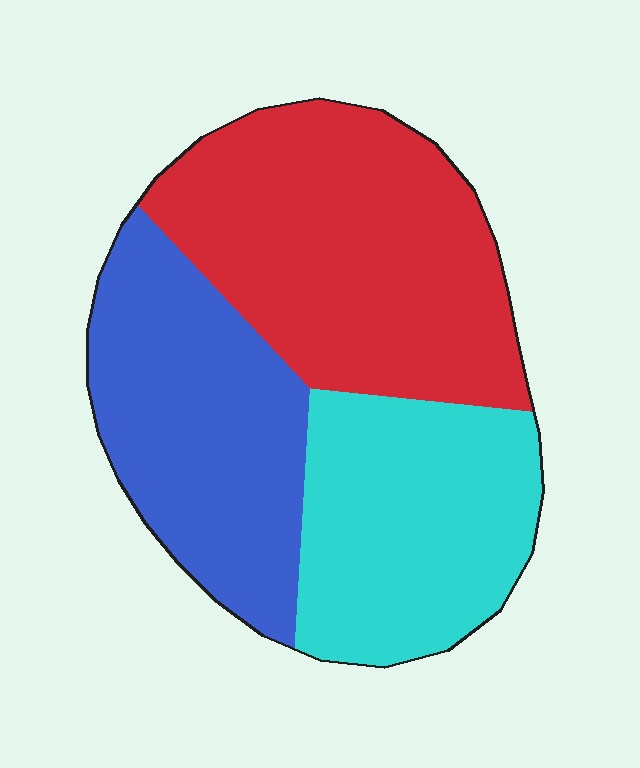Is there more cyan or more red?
Red.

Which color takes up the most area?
Red, at roughly 40%.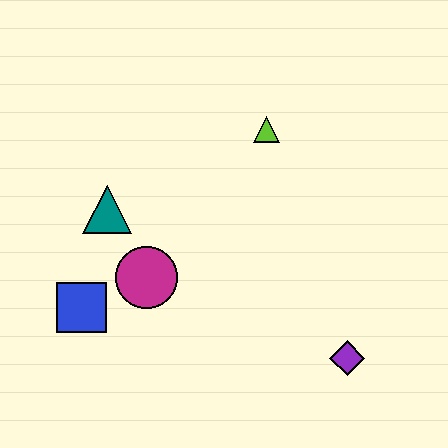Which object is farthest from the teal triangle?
The purple diamond is farthest from the teal triangle.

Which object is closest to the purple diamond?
The magenta circle is closest to the purple diamond.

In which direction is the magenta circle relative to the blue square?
The magenta circle is to the right of the blue square.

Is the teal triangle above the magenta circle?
Yes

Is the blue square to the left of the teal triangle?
Yes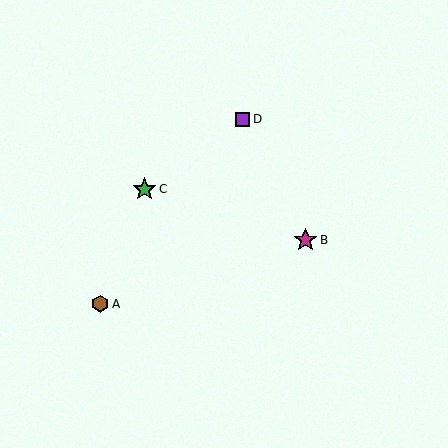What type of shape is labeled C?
Shape C is a green star.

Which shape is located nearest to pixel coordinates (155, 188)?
The green star (labeled C) at (145, 189) is nearest to that location.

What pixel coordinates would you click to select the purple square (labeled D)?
Click at (243, 119) to select the purple square D.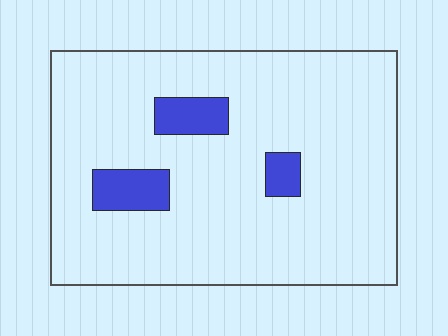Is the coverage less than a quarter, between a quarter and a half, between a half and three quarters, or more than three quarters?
Less than a quarter.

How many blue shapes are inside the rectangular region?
3.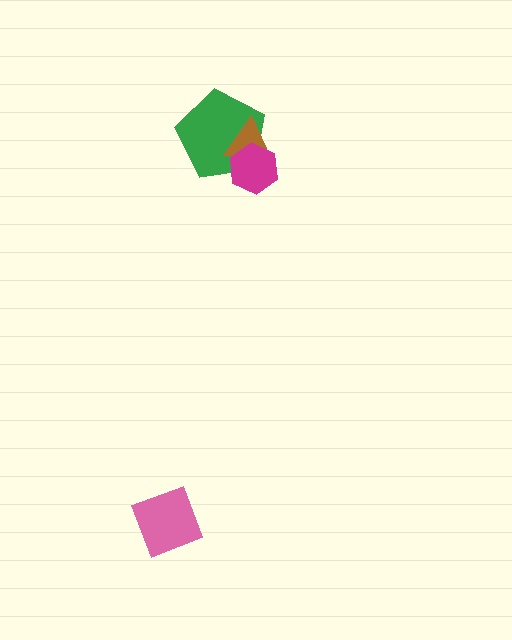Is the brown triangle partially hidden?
Yes, it is partially covered by another shape.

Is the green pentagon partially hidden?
Yes, it is partially covered by another shape.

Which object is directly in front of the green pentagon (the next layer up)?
The brown triangle is directly in front of the green pentagon.